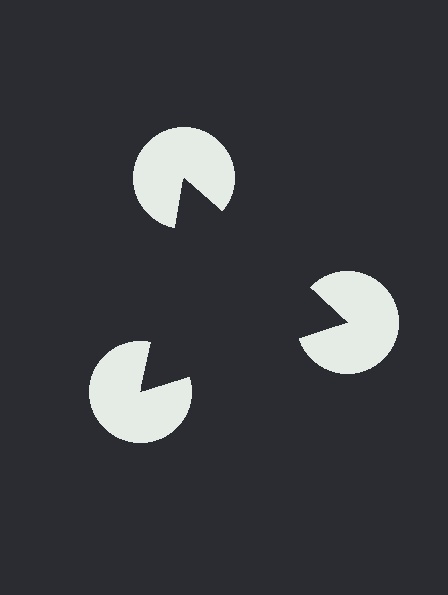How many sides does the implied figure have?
3 sides.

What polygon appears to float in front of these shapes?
An illusory triangle — its edges are inferred from the aligned wedge cuts in the pac-man discs, not physically drawn.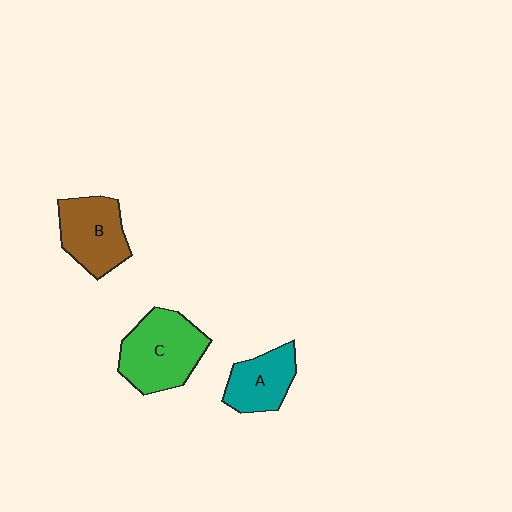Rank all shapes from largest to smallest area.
From largest to smallest: C (green), B (brown), A (teal).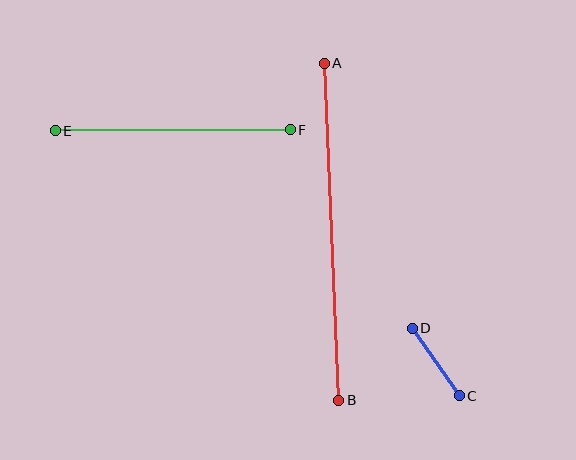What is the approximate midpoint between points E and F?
The midpoint is at approximately (173, 130) pixels.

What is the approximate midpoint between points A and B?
The midpoint is at approximately (332, 232) pixels.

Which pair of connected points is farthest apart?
Points A and B are farthest apart.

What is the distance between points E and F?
The distance is approximately 235 pixels.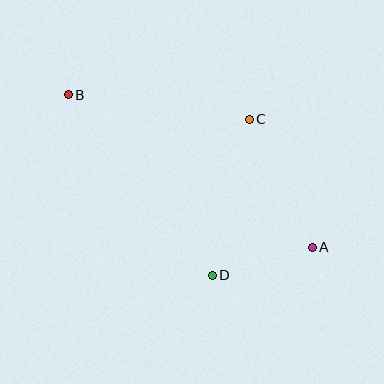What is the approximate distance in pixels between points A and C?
The distance between A and C is approximately 143 pixels.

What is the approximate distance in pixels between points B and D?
The distance between B and D is approximately 231 pixels.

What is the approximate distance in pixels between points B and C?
The distance between B and C is approximately 183 pixels.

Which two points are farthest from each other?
Points A and B are farthest from each other.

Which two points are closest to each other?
Points A and D are closest to each other.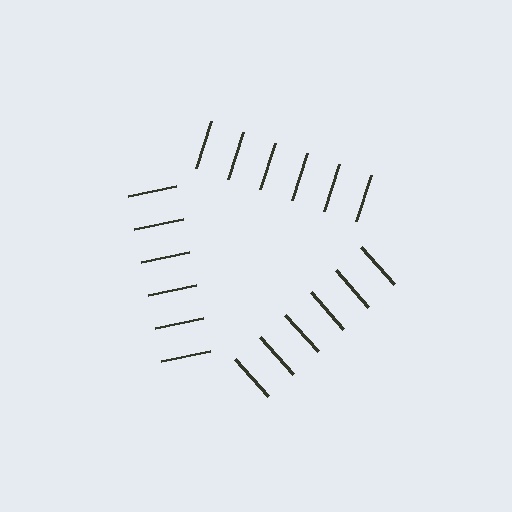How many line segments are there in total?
18 — 6 along each of the 3 edges.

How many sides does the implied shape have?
3 sides — the line-ends trace a triangle.